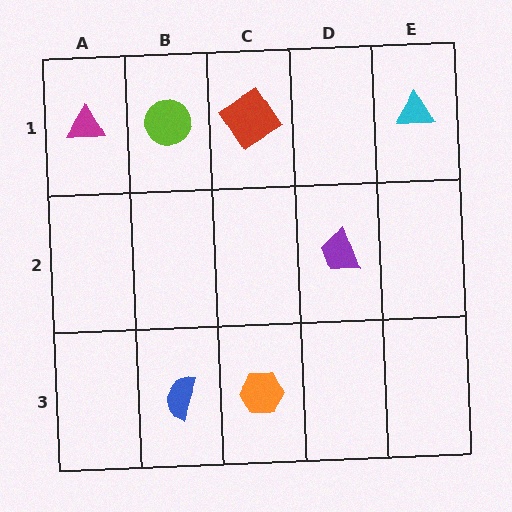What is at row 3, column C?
An orange hexagon.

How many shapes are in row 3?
2 shapes.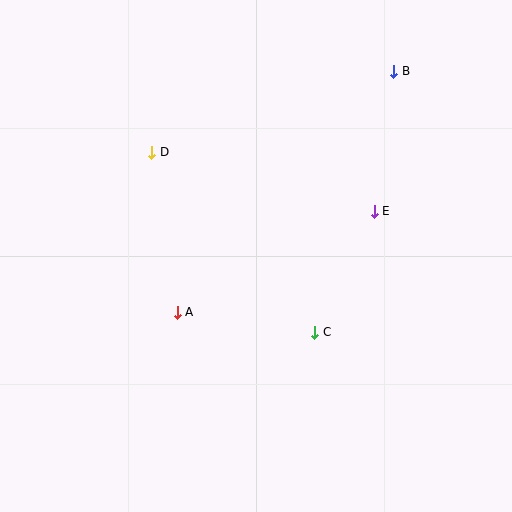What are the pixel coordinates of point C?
Point C is at (315, 332).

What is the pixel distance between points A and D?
The distance between A and D is 162 pixels.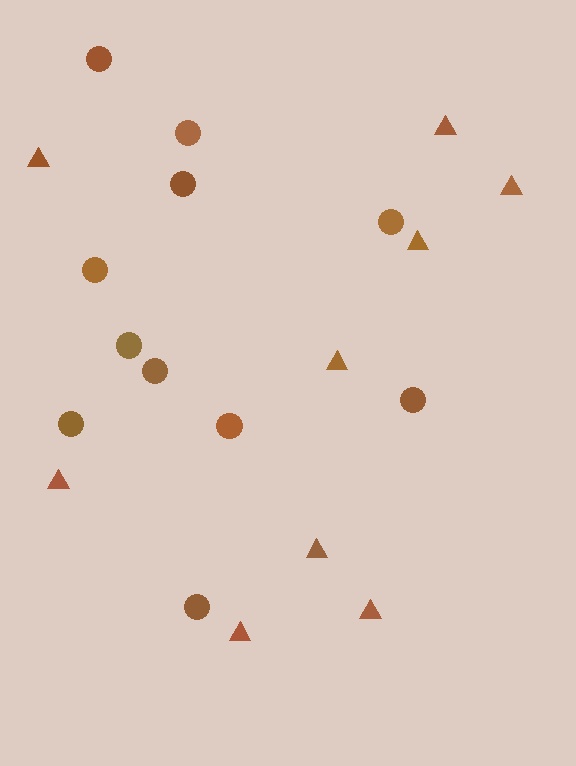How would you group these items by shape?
There are 2 groups: one group of triangles (9) and one group of circles (11).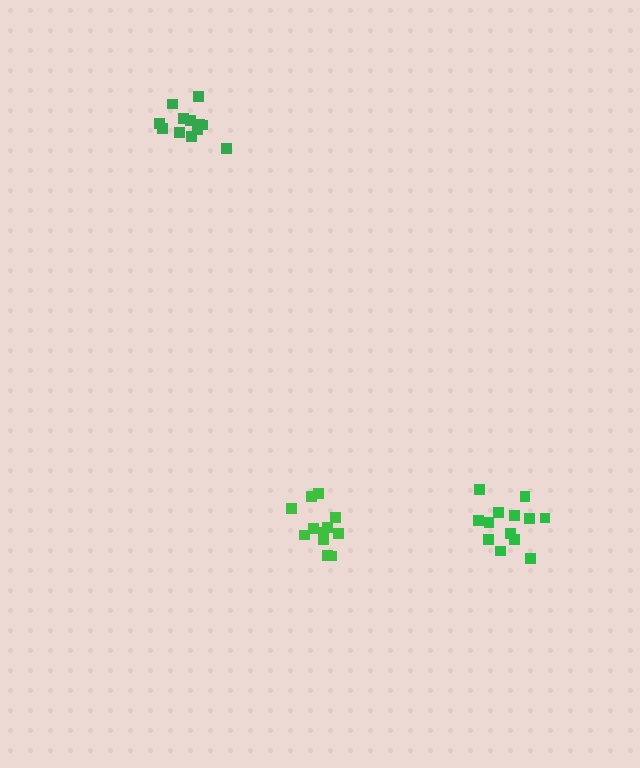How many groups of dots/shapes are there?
There are 3 groups.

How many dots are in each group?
Group 1: 13 dots, Group 2: 12 dots, Group 3: 12 dots (37 total).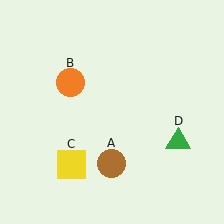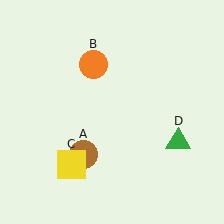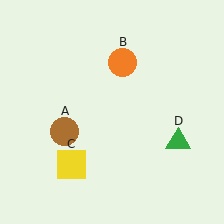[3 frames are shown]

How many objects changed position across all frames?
2 objects changed position: brown circle (object A), orange circle (object B).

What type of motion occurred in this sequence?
The brown circle (object A), orange circle (object B) rotated clockwise around the center of the scene.